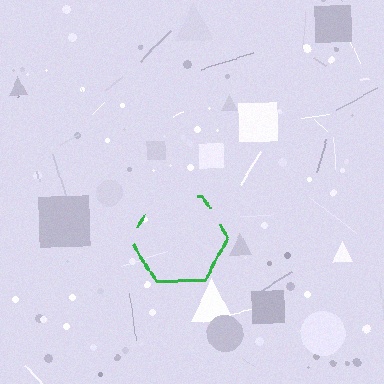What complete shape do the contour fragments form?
The contour fragments form a hexagon.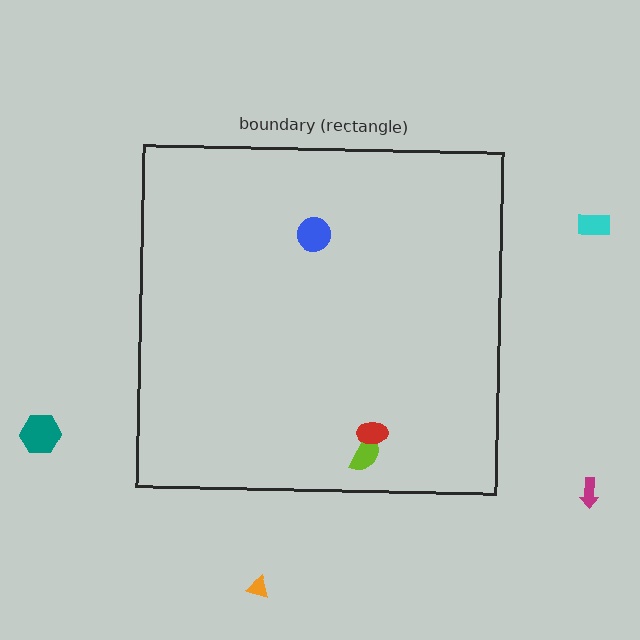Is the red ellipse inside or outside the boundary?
Inside.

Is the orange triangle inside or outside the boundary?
Outside.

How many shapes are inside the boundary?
3 inside, 4 outside.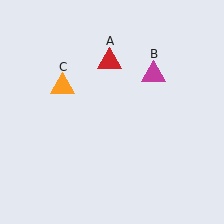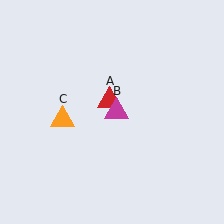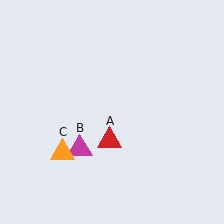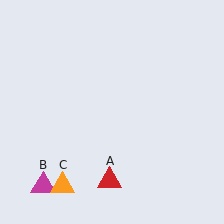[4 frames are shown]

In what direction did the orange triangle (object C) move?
The orange triangle (object C) moved down.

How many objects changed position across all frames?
3 objects changed position: red triangle (object A), magenta triangle (object B), orange triangle (object C).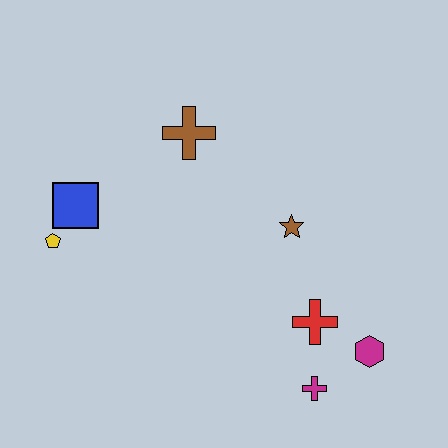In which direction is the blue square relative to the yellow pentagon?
The blue square is above the yellow pentagon.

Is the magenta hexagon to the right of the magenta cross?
Yes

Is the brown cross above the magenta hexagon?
Yes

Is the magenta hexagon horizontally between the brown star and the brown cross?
No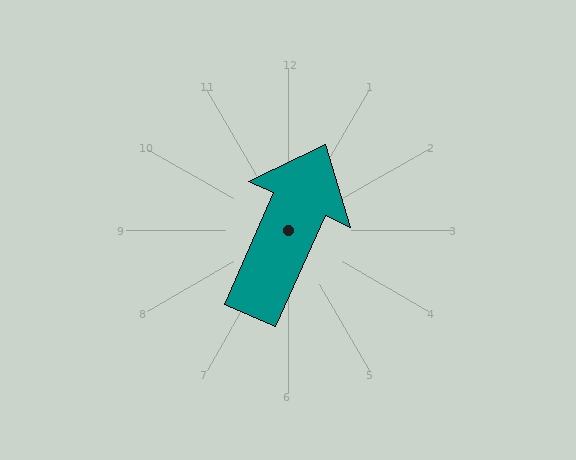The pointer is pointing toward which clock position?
Roughly 1 o'clock.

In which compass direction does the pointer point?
Northeast.